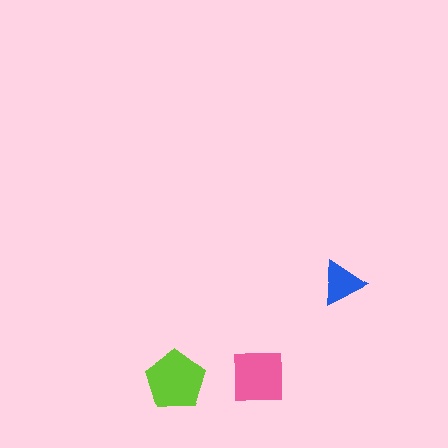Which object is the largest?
The lime pentagon.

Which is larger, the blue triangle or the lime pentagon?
The lime pentagon.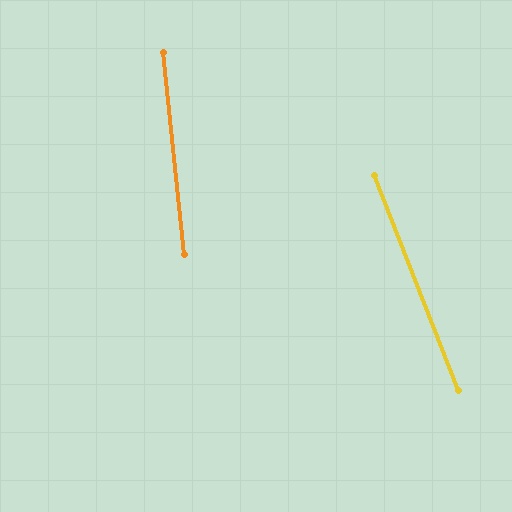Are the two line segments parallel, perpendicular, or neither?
Neither parallel nor perpendicular — they differ by about 15°.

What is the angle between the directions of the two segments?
Approximately 15 degrees.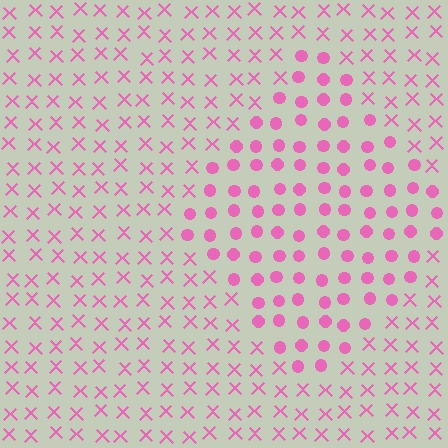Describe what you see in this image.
The image is filled with small pink elements arranged in a uniform grid. A diamond-shaped region contains circles, while the surrounding area contains X marks. The boundary is defined purely by the change in element shape.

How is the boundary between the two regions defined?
The boundary is defined by a change in element shape: circles inside vs. X marks outside. All elements share the same color and spacing.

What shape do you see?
I see a diamond.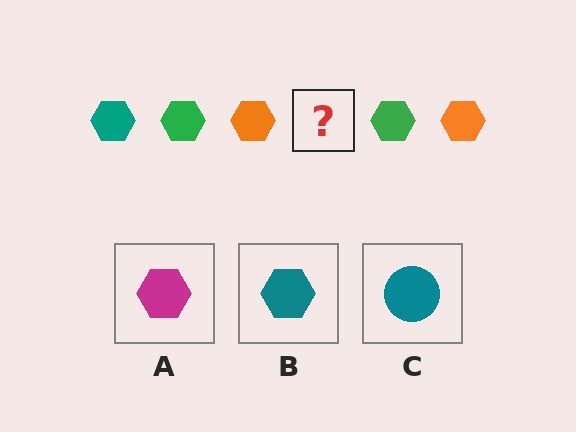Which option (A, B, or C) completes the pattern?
B.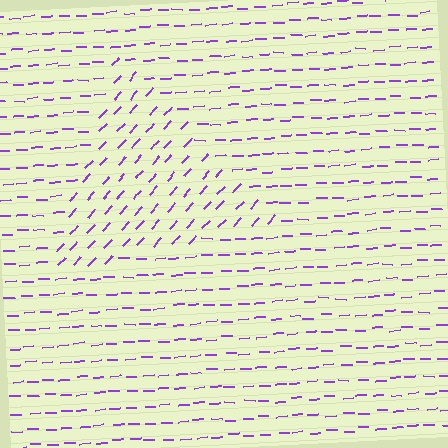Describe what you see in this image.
The image is filled with small purple line segments. A triangle region in the image has lines oriented differently from the surrounding lines, creating a visible texture boundary.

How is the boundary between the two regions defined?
The boundary is defined purely by a change in line orientation (approximately 45 degrees difference). All lines are the same color and thickness.